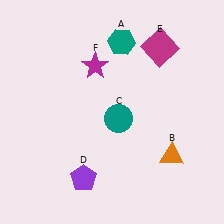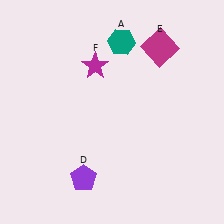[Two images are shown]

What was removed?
The orange triangle (B), the teal circle (C) were removed in Image 2.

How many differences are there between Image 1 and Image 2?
There are 2 differences between the two images.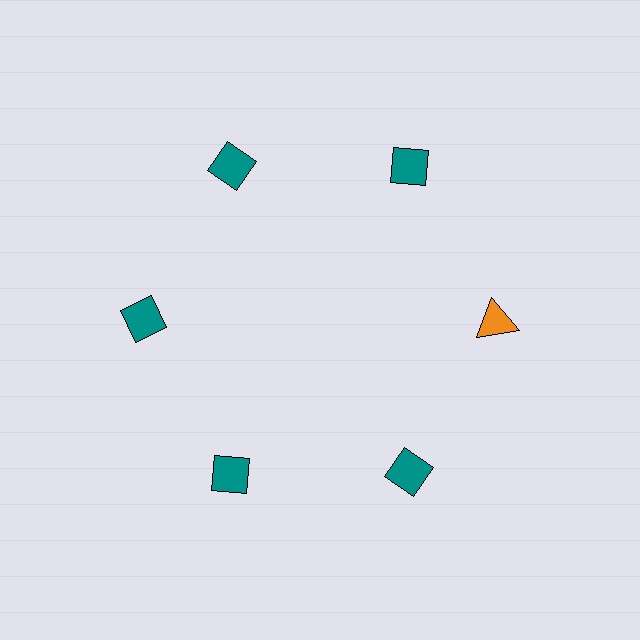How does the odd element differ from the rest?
It differs in both color (orange instead of teal) and shape (triangle instead of diamond).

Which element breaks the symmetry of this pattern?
The orange triangle at roughly the 3 o'clock position breaks the symmetry. All other shapes are teal diamonds.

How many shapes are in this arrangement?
There are 6 shapes arranged in a ring pattern.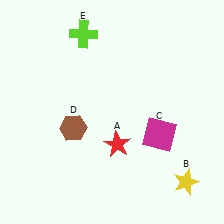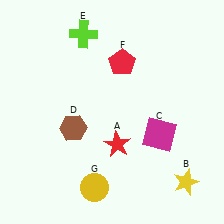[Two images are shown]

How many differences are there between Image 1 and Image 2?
There are 2 differences between the two images.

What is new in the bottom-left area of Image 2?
A yellow circle (G) was added in the bottom-left area of Image 2.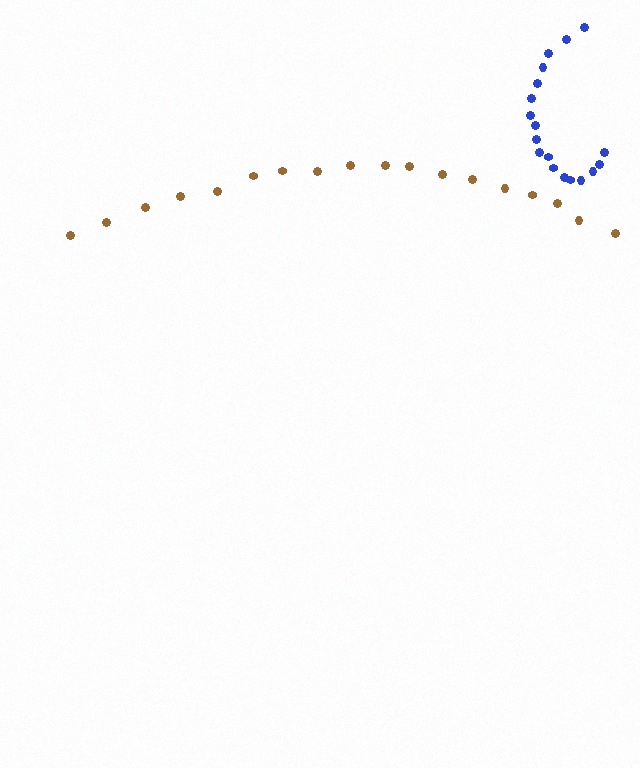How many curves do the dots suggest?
There are 2 distinct paths.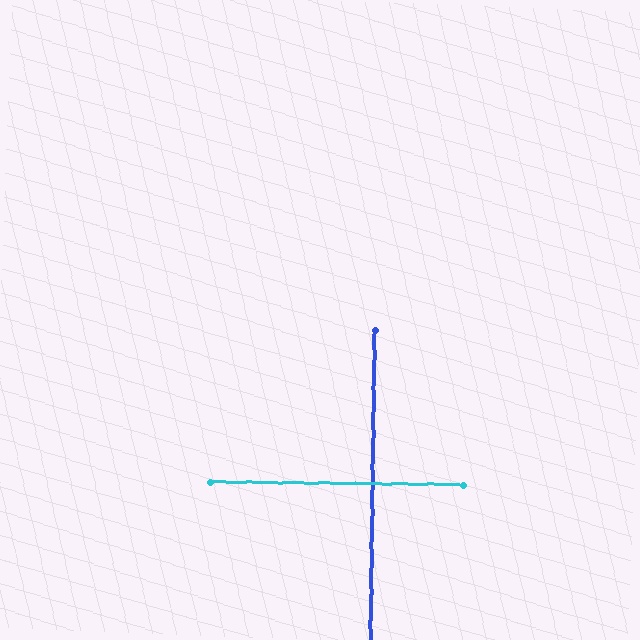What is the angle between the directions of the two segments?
Approximately 90 degrees.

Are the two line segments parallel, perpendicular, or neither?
Perpendicular — they meet at approximately 90°.